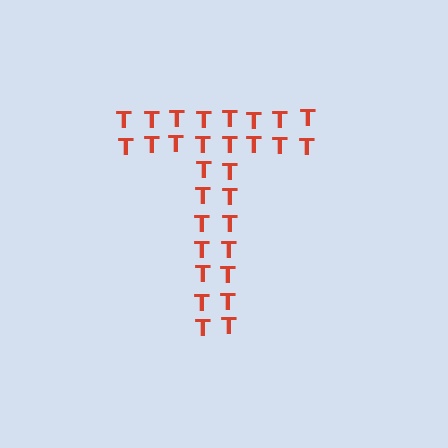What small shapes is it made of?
It is made of small letter T's.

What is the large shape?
The large shape is the letter T.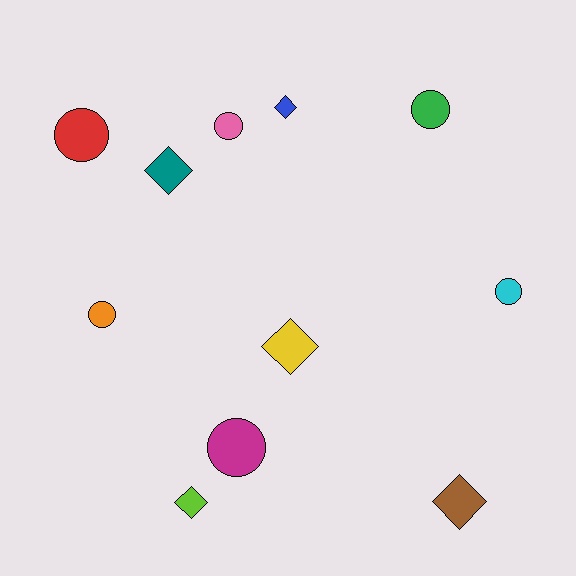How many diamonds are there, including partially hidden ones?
There are 5 diamonds.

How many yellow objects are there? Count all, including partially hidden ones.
There is 1 yellow object.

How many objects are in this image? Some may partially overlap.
There are 11 objects.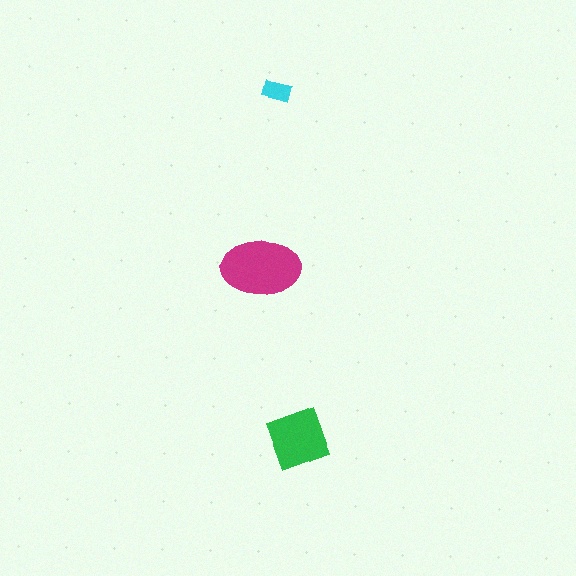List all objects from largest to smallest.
The magenta ellipse, the green diamond, the cyan rectangle.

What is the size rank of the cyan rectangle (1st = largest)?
3rd.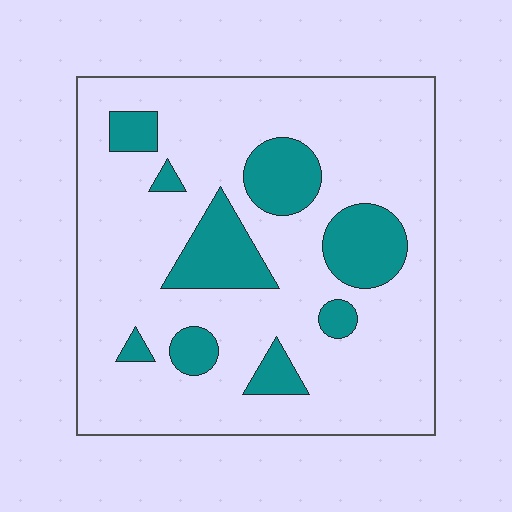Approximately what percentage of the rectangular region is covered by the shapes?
Approximately 20%.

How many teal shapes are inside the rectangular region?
9.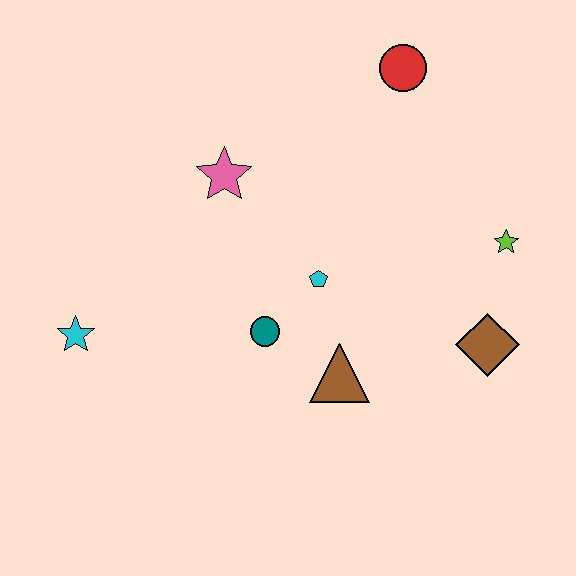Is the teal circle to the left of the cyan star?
No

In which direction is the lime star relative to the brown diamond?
The lime star is above the brown diamond.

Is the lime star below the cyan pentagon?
No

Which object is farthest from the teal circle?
The red circle is farthest from the teal circle.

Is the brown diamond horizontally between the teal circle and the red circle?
No